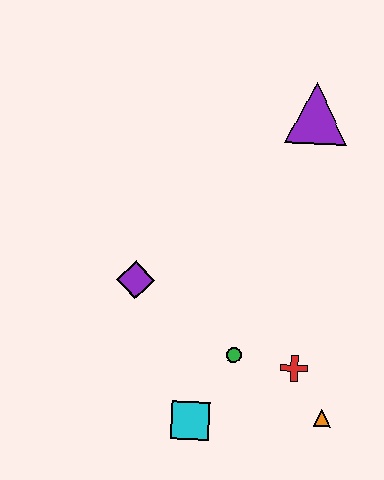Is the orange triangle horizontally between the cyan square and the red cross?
No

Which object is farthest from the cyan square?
The purple triangle is farthest from the cyan square.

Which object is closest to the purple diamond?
The green circle is closest to the purple diamond.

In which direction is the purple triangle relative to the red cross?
The purple triangle is above the red cross.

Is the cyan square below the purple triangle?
Yes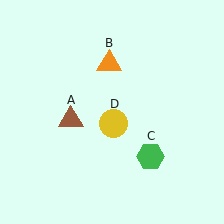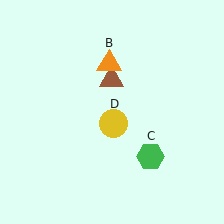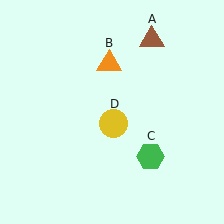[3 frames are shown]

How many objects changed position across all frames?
1 object changed position: brown triangle (object A).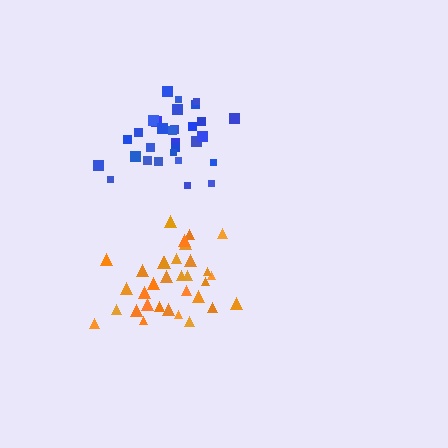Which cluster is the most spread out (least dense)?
Orange.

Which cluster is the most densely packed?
Blue.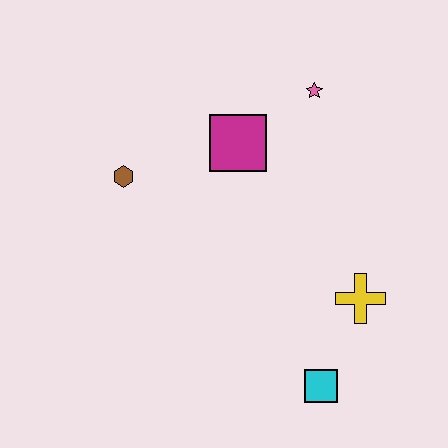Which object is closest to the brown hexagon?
The magenta square is closest to the brown hexagon.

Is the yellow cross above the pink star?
No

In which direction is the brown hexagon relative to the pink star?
The brown hexagon is to the left of the pink star.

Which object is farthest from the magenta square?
The cyan square is farthest from the magenta square.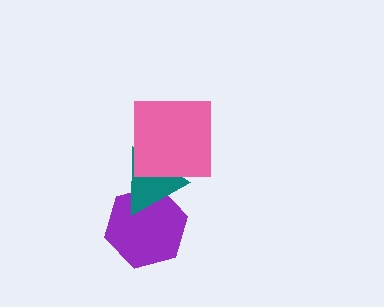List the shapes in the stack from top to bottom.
From top to bottom: the pink square, the teal triangle, the purple hexagon.